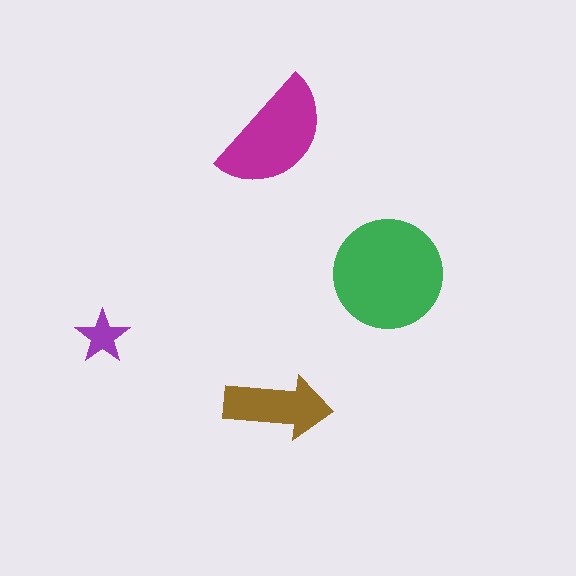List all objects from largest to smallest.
The green circle, the magenta semicircle, the brown arrow, the purple star.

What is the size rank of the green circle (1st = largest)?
1st.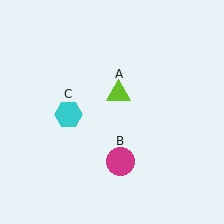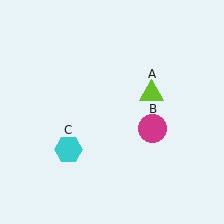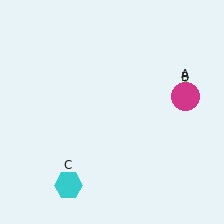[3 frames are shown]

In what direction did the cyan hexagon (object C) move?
The cyan hexagon (object C) moved down.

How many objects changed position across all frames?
3 objects changed position: lime triangle (object A), magenta circle (object B), cyan hexagon (object C).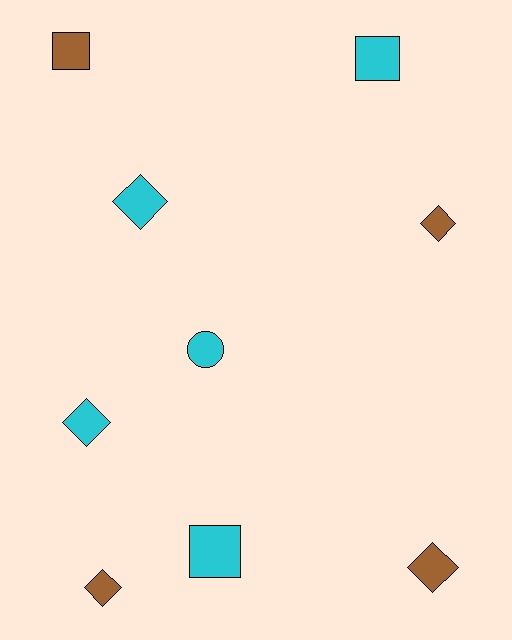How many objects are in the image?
There are 9 objects.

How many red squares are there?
There are no red squares.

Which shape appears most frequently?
Diamond, with 5 objects.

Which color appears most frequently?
Cyan, with 5 objects.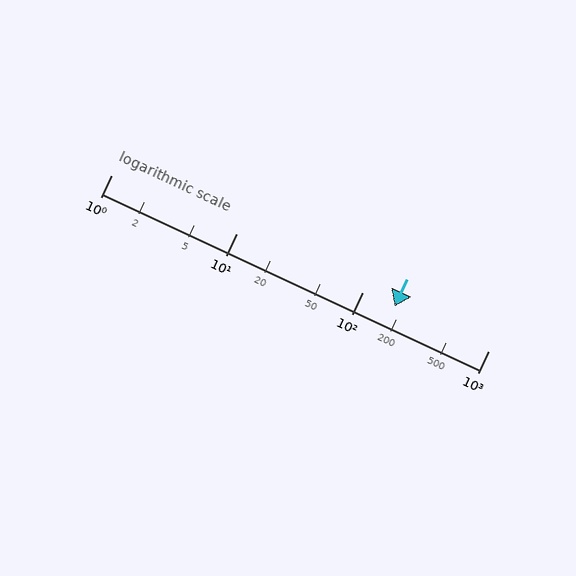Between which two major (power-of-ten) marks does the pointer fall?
The pointer is between 100 and 1000.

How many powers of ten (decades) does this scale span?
The scale spans 3 decades, from 1 to 1000.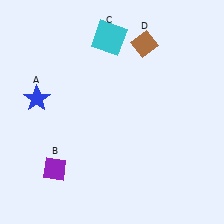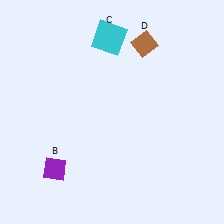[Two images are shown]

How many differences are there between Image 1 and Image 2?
There is 1 difference between the two images.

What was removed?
The blue star (A) was removed in Image 2.